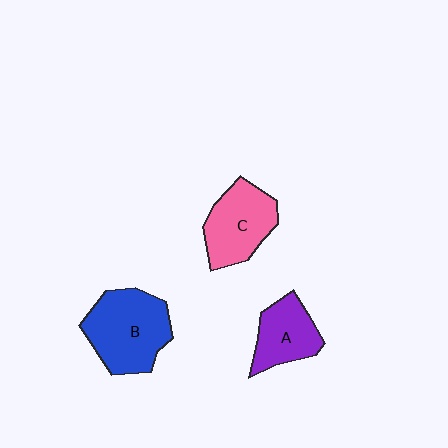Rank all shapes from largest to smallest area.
From largest to smallest: B (blue), C (pink), A (purple).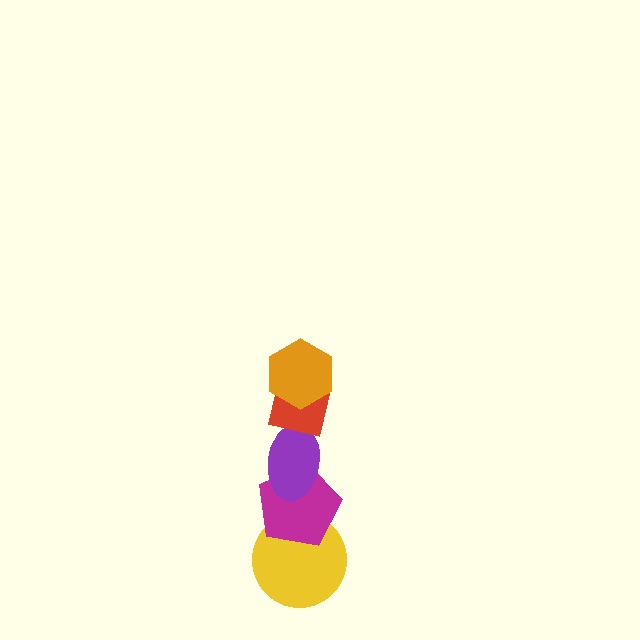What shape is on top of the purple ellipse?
The red square is on top of the purple ellipse.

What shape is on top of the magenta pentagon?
The purple ellipse is on top of the magenta pentagon.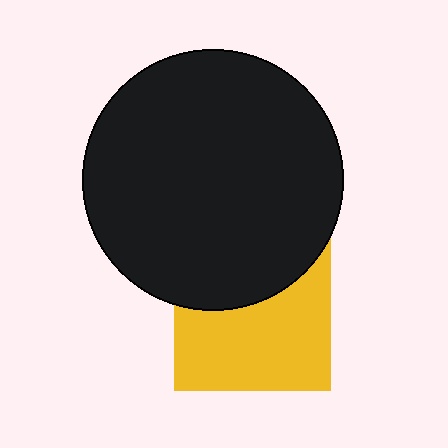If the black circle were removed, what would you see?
You would see the complete yellow square.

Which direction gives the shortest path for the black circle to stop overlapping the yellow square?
Moving up gives the shortest separation.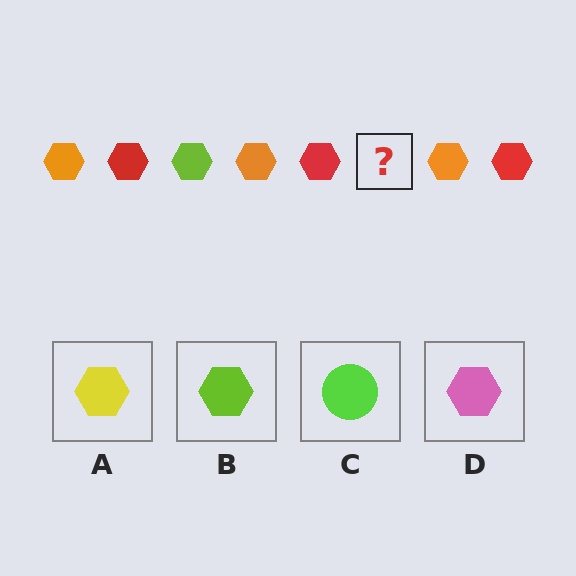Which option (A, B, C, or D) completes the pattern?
B.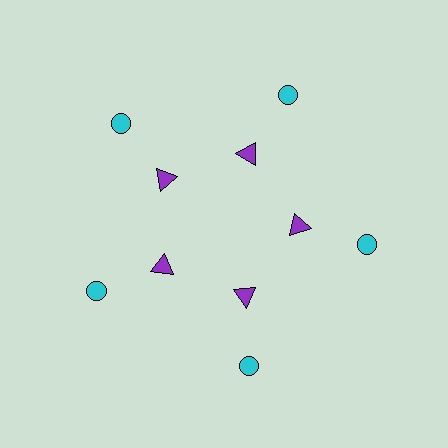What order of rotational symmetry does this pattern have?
This pattern has 5-fold rotational symmetry.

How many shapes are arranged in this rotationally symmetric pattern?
There are 10 shapes, arranged in 5 groups of 2.